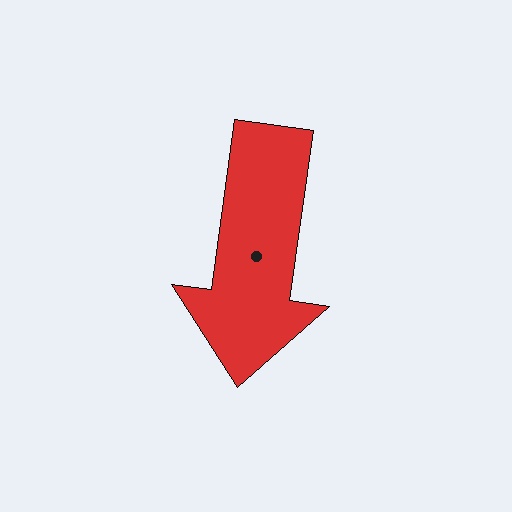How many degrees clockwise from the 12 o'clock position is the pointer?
Approximately 188 degrees.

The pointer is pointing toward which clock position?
Roughly 6 o'clock.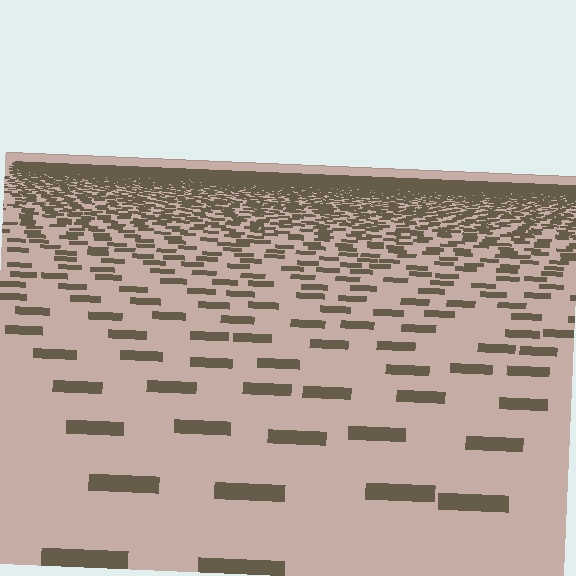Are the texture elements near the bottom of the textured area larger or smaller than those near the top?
Larger. Near the bottom, elements are closer to the viewer and appear at a bigger on-screen size.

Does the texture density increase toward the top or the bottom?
Density increases toward the top.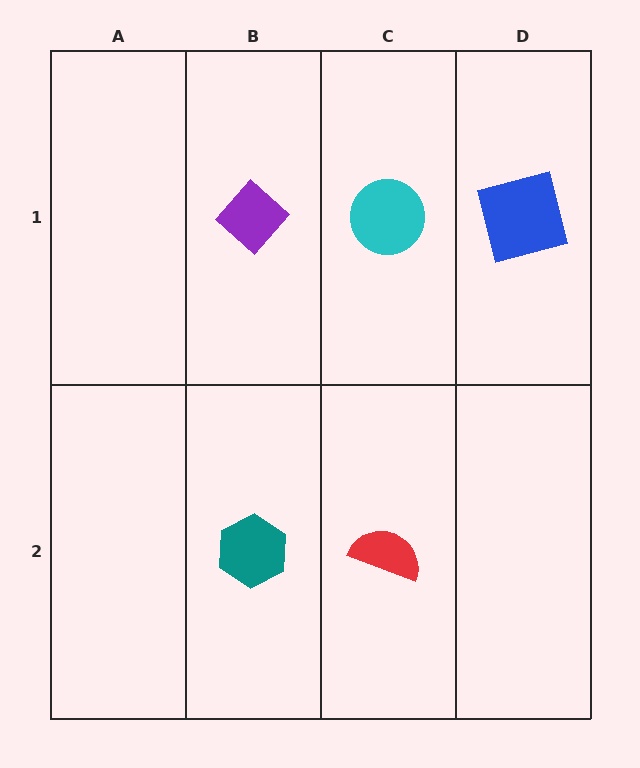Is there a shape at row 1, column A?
No, that cell is empty.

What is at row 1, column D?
A blue square.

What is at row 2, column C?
A red semicircle.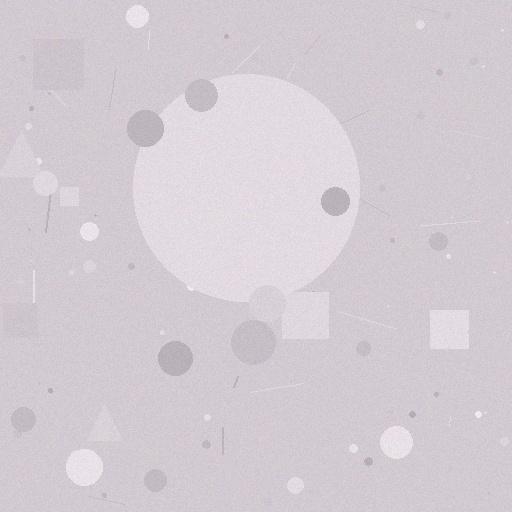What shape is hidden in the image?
A circle is hidden in the image.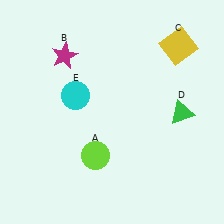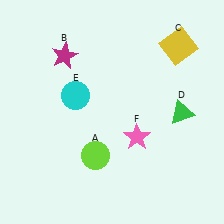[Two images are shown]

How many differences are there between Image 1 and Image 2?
There is 1 difference between the two images.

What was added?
A pink star (F) was added in Image 2.